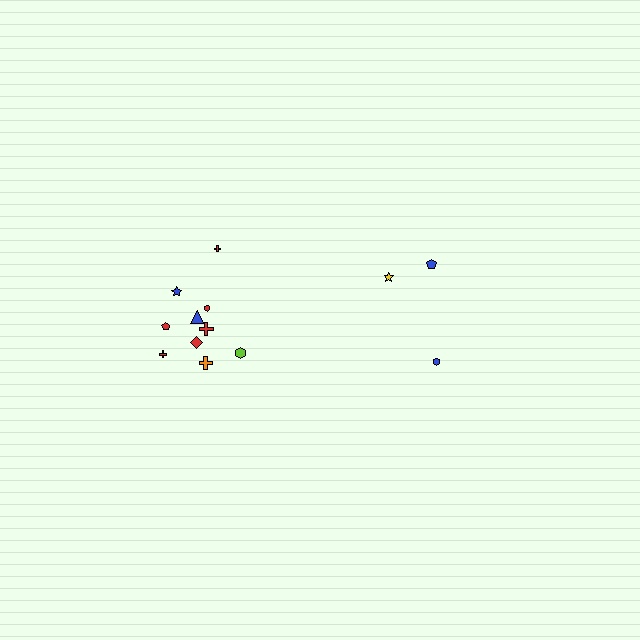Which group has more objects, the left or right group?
The left group.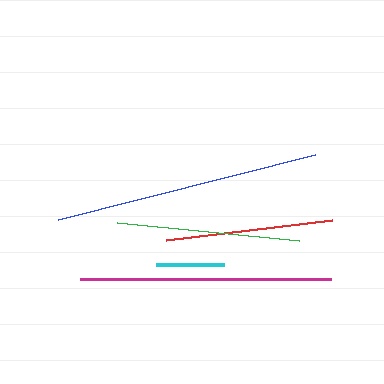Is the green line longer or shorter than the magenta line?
The magenta line is longer than the green line.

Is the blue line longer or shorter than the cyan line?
The blue line is longer than the cyan line.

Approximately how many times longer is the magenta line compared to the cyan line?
The magenta line is approximately 3.7 times the length of the cyan line.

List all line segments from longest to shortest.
From longest to shortest: blue, magenta, green, red, cyan.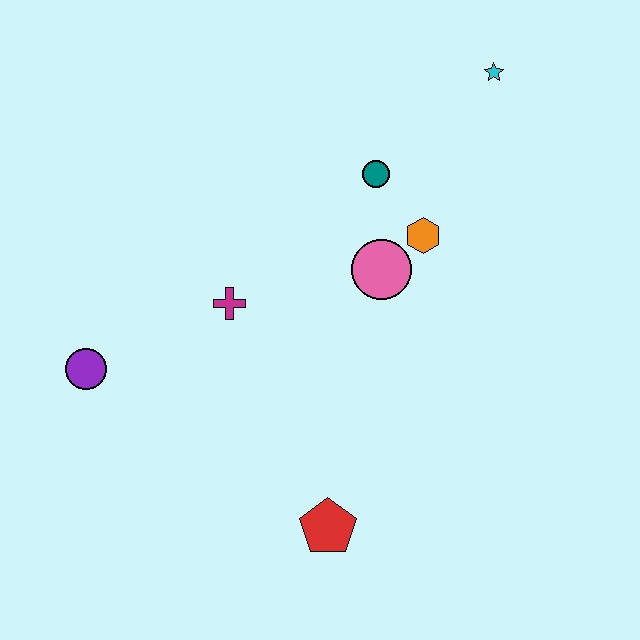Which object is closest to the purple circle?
The magenta cross is closest to the purple circle.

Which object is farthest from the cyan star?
The purple circle is farthest from the cyan star.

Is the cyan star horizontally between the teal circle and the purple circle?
No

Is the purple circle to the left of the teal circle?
Yes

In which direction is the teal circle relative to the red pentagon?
The teal circle is above the red pentagon.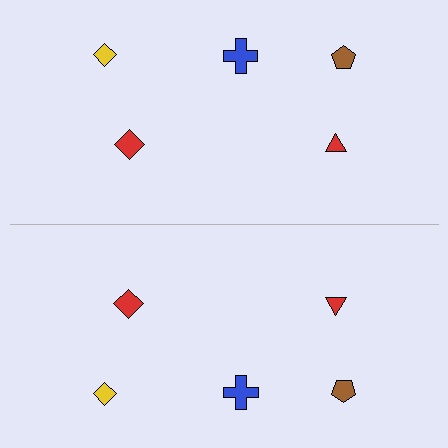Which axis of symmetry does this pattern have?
The pattern has a horizontal axis of symmetry running through the center of the image.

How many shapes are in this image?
There are 10 shapes in this image.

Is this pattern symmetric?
Yes, this pattern has bilateral (reflection) symmetry.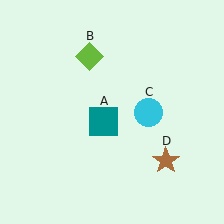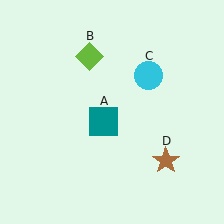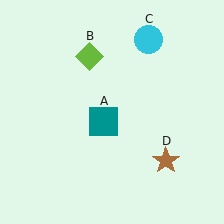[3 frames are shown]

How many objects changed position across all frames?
1 object changed position: cyan circle (object C).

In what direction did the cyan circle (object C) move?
The cyan circle (object C) moved up.